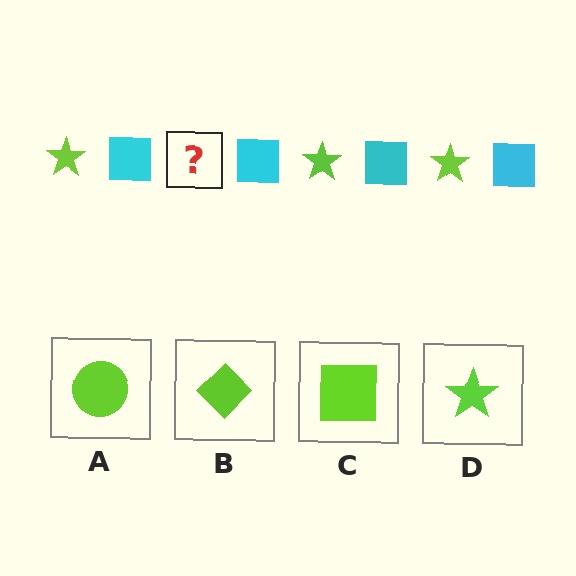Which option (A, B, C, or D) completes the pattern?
D.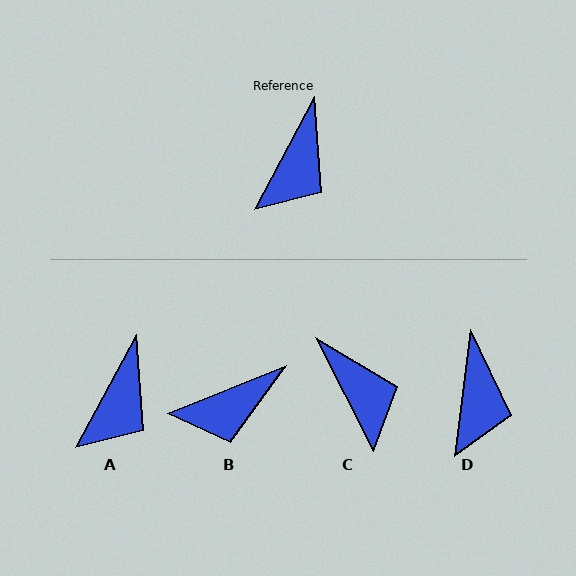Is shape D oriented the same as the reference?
No, it is off by about 21 degrees.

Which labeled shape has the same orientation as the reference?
A.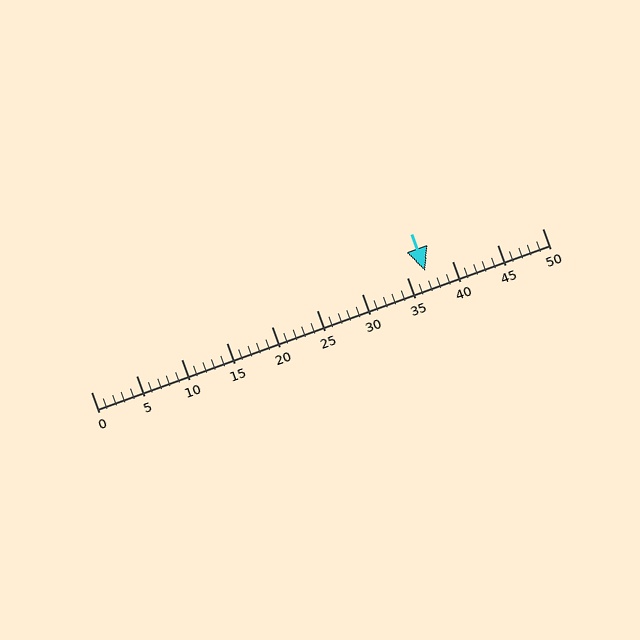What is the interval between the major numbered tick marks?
The major tick marks are spaced 5 units apart.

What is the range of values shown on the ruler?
The ruler shows values from 0 to 50.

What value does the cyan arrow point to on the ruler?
The cyan arrow points to approximately 37.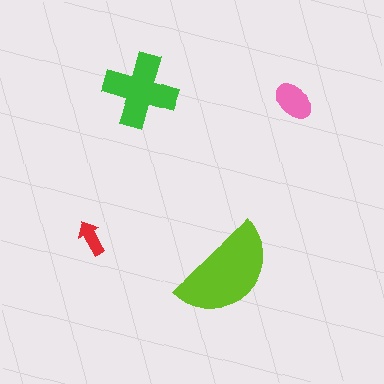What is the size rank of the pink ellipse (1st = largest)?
3rd.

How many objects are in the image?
There are 4 objects in the image.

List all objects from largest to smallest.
The lime semicircle, the green cross, the pink ellipse, the red arrow.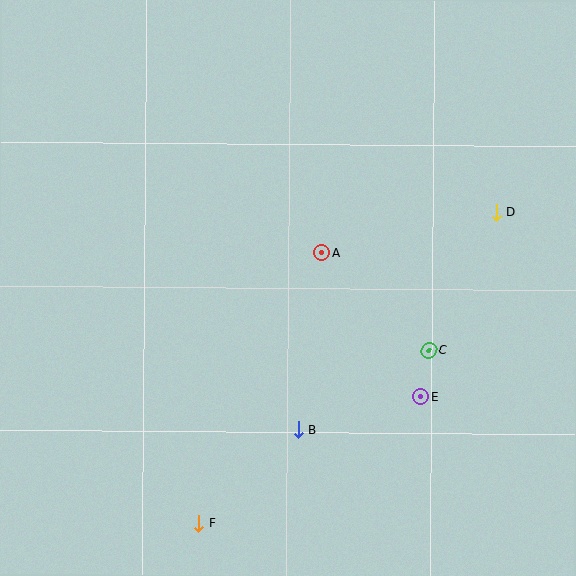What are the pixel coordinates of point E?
Point E is at (421, 397).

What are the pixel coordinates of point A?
Point A is at (322, 253).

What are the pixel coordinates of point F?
Point F is at (199, 523).